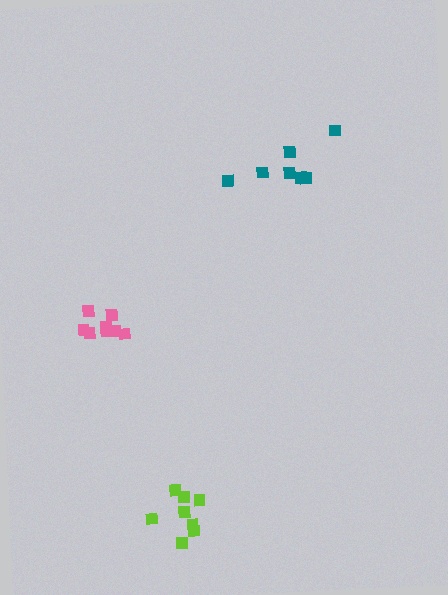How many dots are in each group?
Group 1: 7 dots, Group 2: 8 dots, Group 3: 8 dots (23 total).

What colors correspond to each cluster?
The clusters are colored: teal, lime, pink.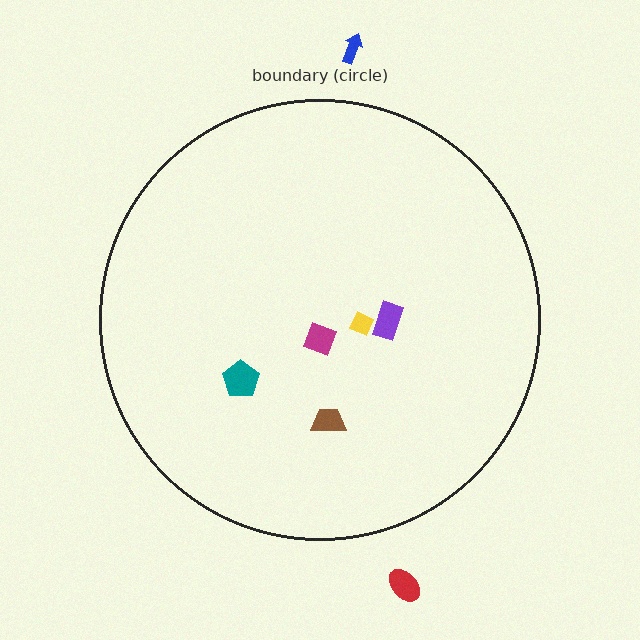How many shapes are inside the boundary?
5 inside, 2 outside.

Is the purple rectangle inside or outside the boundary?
Inside.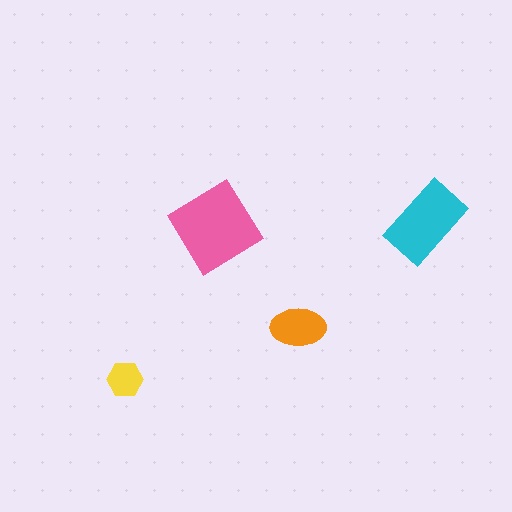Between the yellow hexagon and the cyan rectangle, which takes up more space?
The cyan rectangle.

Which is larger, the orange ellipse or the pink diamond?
The pink diamond.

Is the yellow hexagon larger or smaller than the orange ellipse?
Smaller.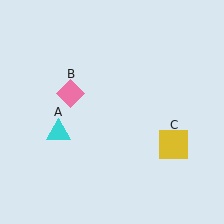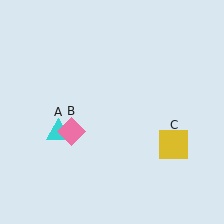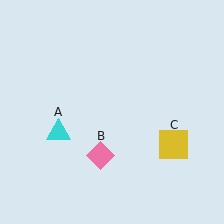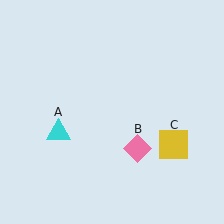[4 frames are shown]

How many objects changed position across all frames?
1 object changed position: pink diamond (object B).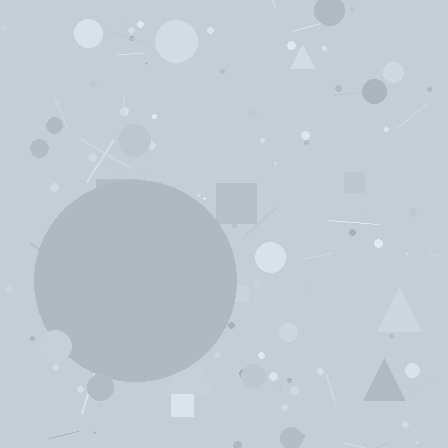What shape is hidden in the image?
A circle is hidden in the image.